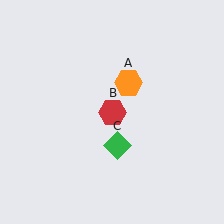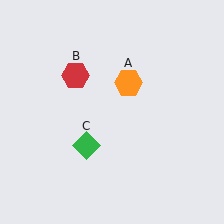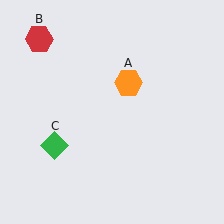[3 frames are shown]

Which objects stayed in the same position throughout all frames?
Orange hexagon (object A) remained stationary.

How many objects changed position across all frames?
2 objects changed position: red hexagon (object B), green diamond (object C).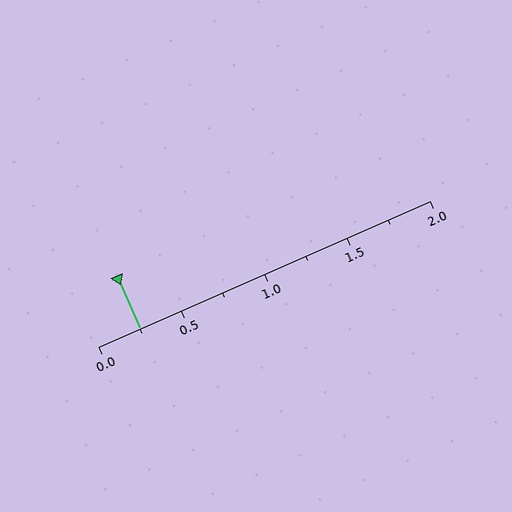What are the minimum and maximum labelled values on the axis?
The axis runs from 0.0 to 2.0.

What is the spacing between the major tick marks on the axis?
The major ticks are spaced 0.5 apart.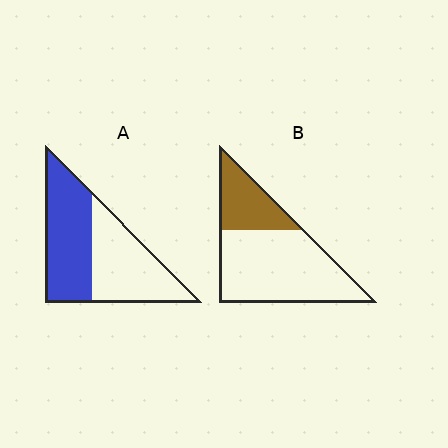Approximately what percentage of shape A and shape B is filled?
A is approximately 50% and B is approximately 30%.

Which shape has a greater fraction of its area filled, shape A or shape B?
Shape A.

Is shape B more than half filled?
No.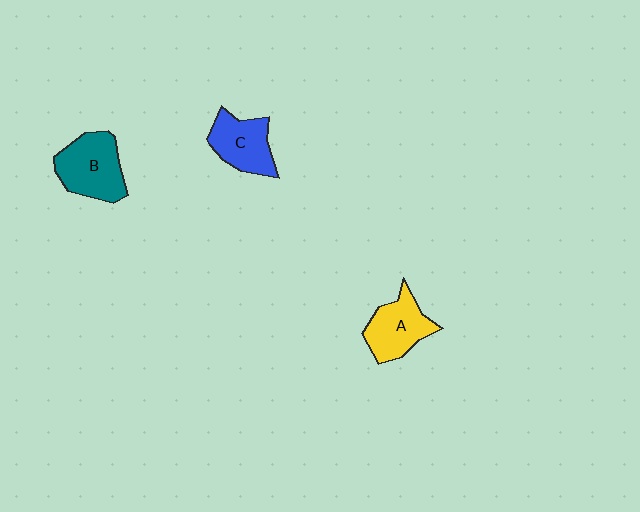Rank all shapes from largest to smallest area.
From largest to smallest: B (teal), A (yellow), C (blue).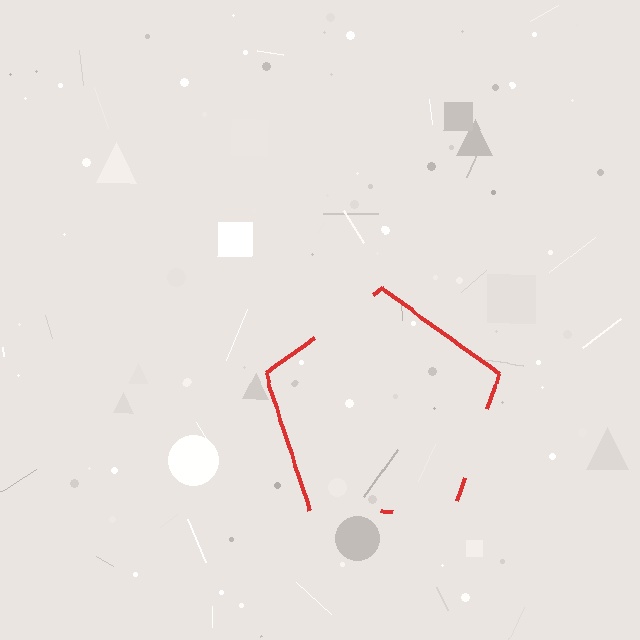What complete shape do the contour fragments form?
The contour fragments form a pentagon.